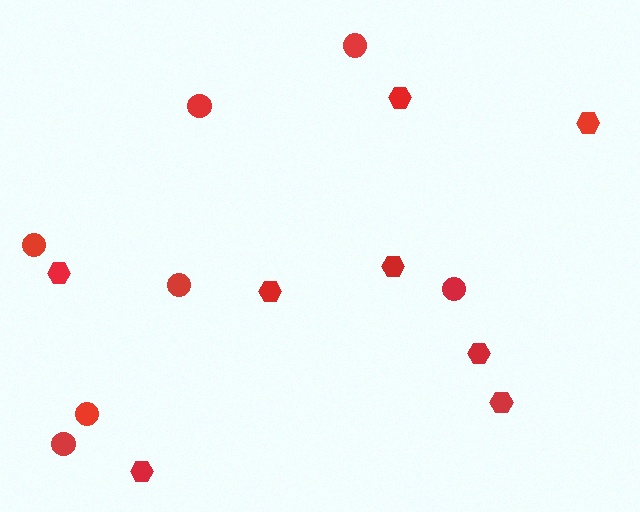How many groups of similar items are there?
There are 2 groups: one group of circles (7) and one group of hexagons (8).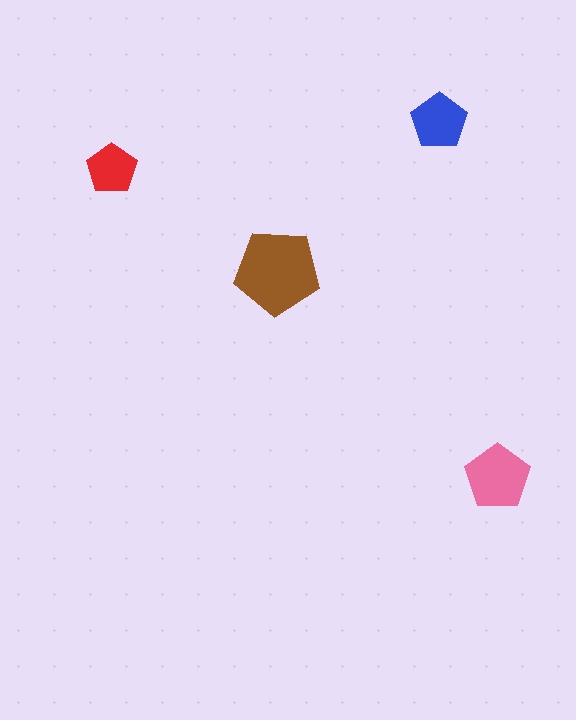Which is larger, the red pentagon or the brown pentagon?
The brown one.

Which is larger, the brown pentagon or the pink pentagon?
The brown one.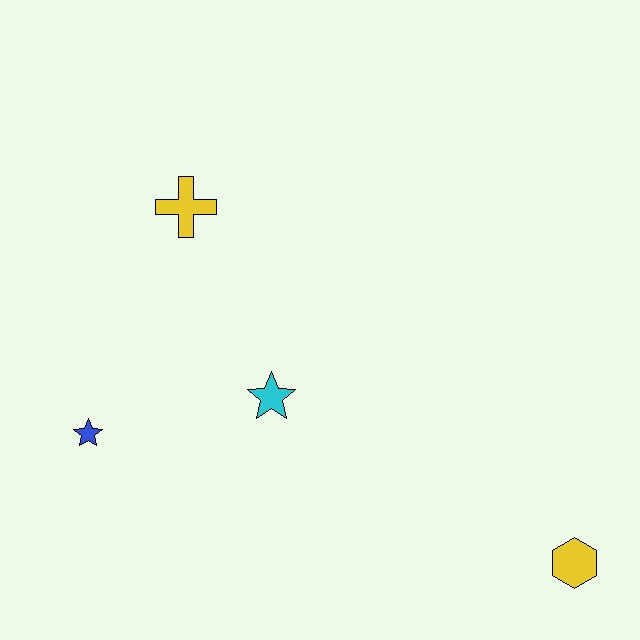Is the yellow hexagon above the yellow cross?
No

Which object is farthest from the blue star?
The yellow hexagon is farthest from the blue star.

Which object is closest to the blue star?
The cyan star is closest to the blue star.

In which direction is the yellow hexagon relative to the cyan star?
The yellow hexagon is to the right of the cyan star.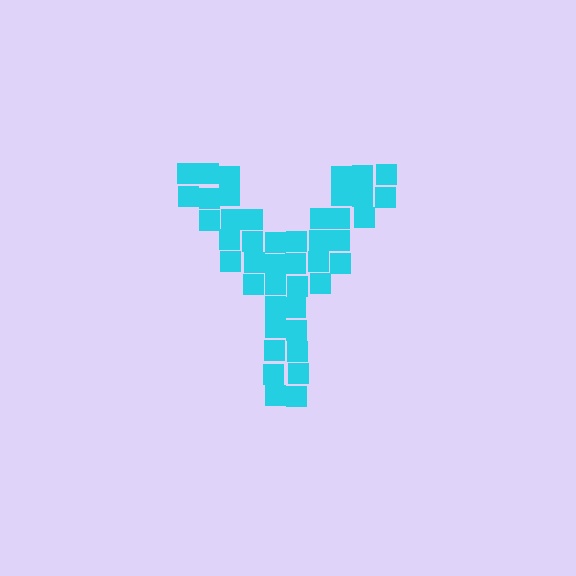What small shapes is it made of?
It is made of small squares.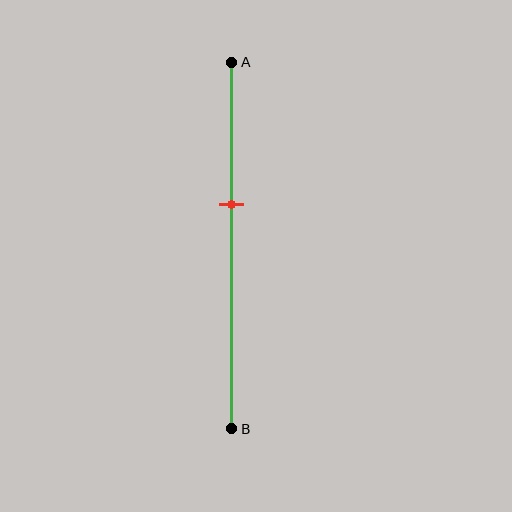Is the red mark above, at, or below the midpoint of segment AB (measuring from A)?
The red mark is above the midpoint of segment AB.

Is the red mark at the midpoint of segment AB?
No, the mark is at about 40% from A, not at the 50% midpoint.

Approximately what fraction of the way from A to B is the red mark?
The red mark is approximately 40% of the way from A to B.